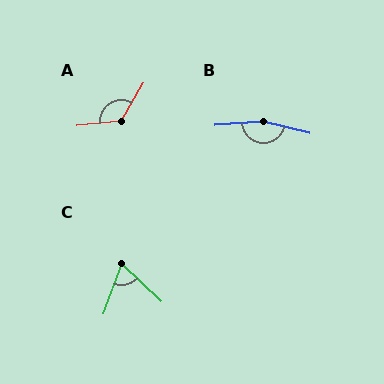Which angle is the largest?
B, at approximately 161 degrees.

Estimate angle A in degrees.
Approximately 125 degrees.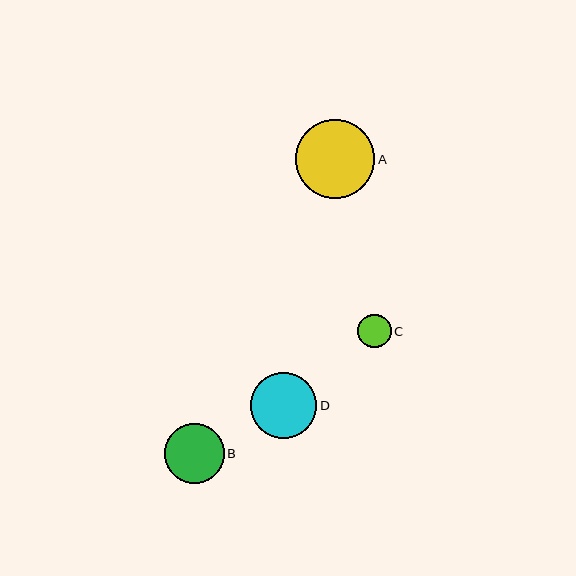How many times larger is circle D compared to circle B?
Circle D is approximately 1.1 times the size of circle B.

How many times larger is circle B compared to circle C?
Circle B is approximately 1.8 times the size of circle C.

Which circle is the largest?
Circle A is the largest with a size of approximately 79 pixels.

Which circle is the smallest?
Circle C is the smallest with a size of approximately 33 pixels.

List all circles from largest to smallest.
From largest to smallest: A, D, B, C.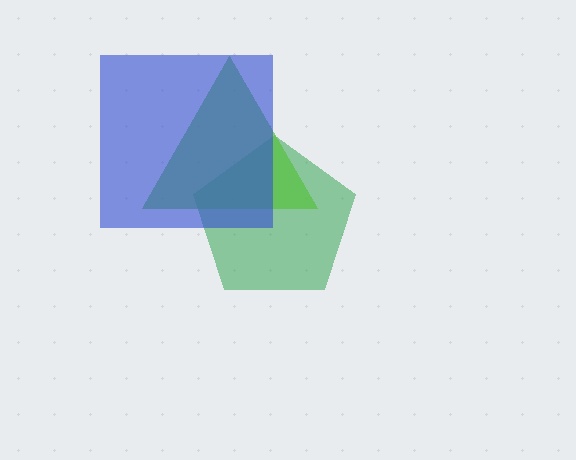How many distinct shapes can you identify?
There are 3 distinct shapes: a green pentagon, a lime triangle, a blue square.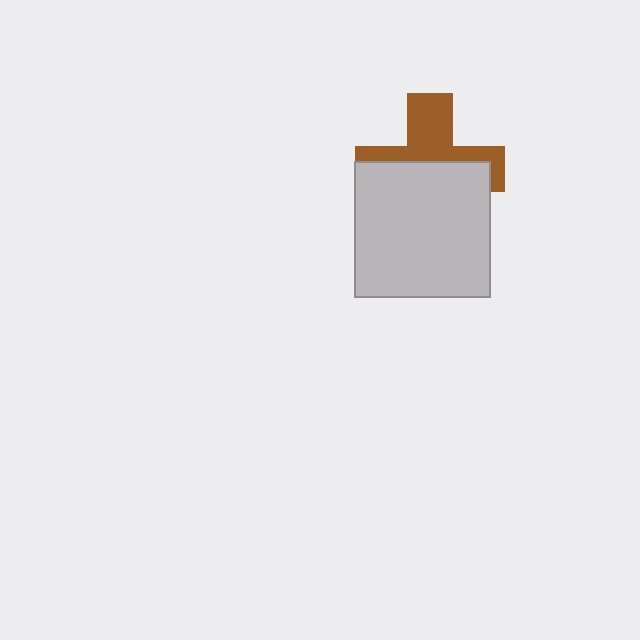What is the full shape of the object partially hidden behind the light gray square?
The partially hidden object is a brown cross.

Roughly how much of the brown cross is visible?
A small part of it is visible (roughly 45%).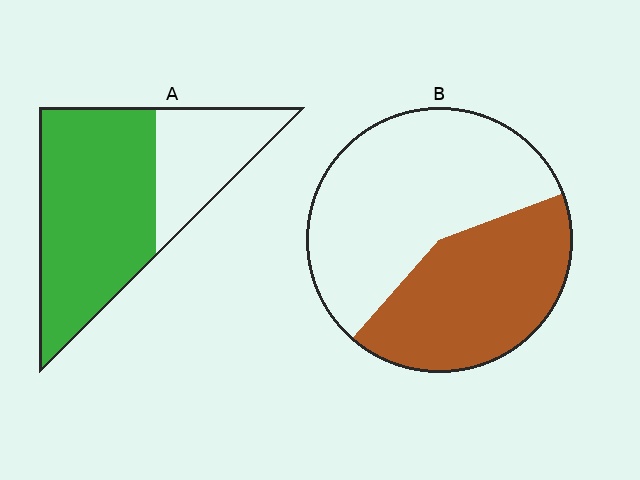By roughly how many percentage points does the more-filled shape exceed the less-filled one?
By roughly 25 percentage points (A over B).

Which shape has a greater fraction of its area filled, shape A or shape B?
Shape A.